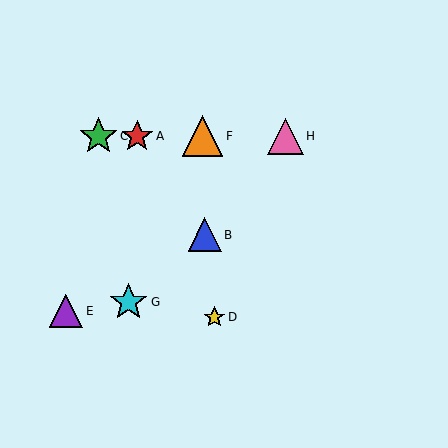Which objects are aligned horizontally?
Objects A, C, F, H are aligned horizontally.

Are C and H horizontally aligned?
Yes, both are at y≈136.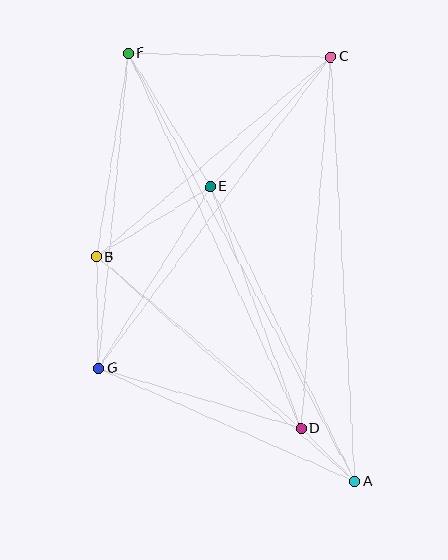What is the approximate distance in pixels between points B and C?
The distance between B and C is approximately 308 pixels.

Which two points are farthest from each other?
Points A and F are farthest from each other.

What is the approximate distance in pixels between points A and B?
The distance between A and B is approximately 343 pixels.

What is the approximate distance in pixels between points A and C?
The distance between A and C is approximately 425 pixels.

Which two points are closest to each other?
Points A and D are closest to each other.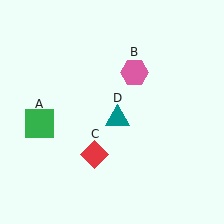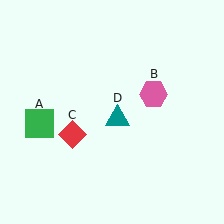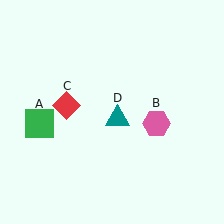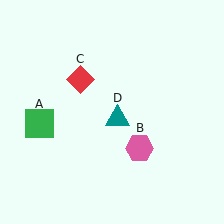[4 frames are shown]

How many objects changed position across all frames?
2 objects changed position: pink hexagon (object B), red diamond (object C).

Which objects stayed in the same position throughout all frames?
Green square (object A) and teal triangle (object D) remained stationary.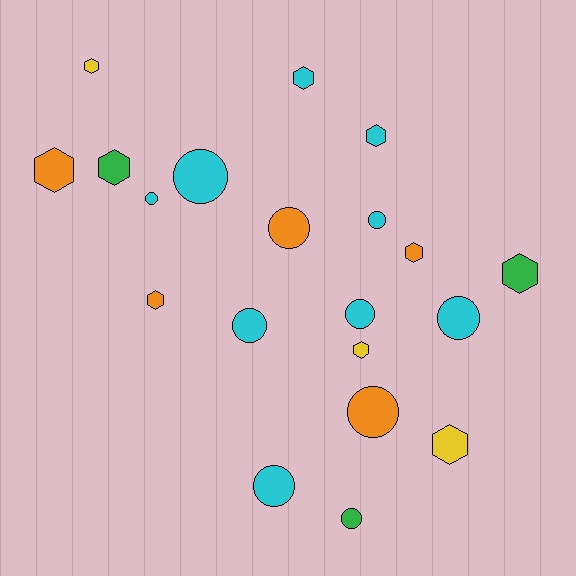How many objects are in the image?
There are 20 objects.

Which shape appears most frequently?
Hexagon, with 10 objects.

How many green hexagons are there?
There are 2 green hexagons.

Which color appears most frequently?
Cyan, with 9 objects.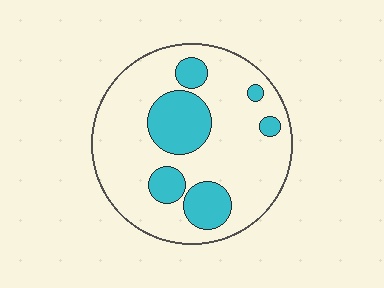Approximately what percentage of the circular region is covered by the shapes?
Approximately 25%.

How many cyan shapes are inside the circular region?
6.